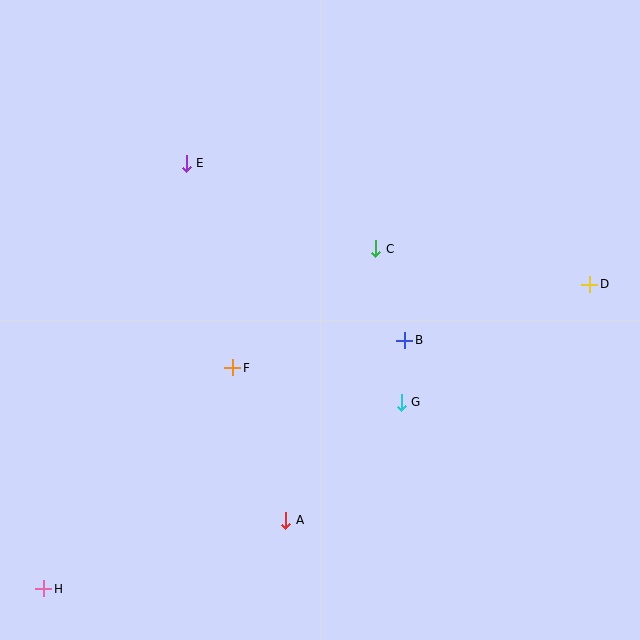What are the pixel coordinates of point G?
Point G is at (401, 402).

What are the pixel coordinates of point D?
Point D is at (590, 284).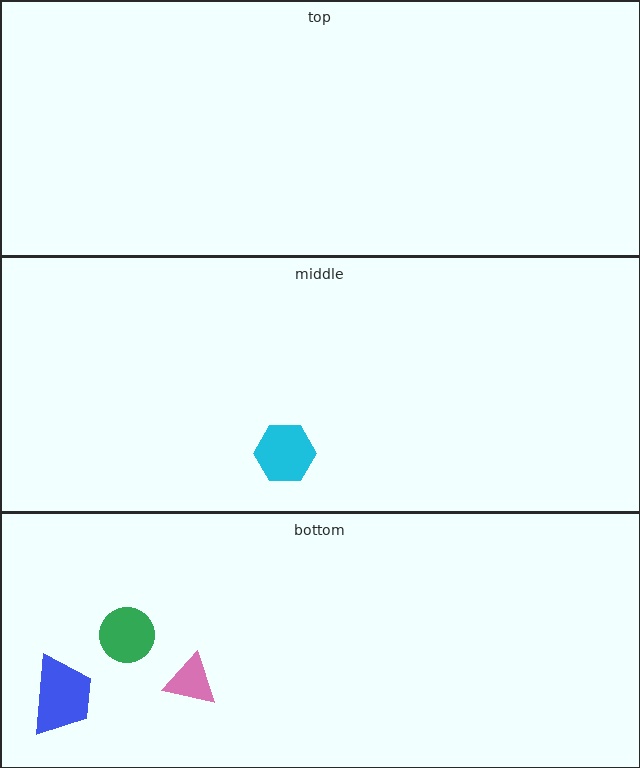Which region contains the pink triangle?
The bottom region.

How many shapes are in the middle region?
1.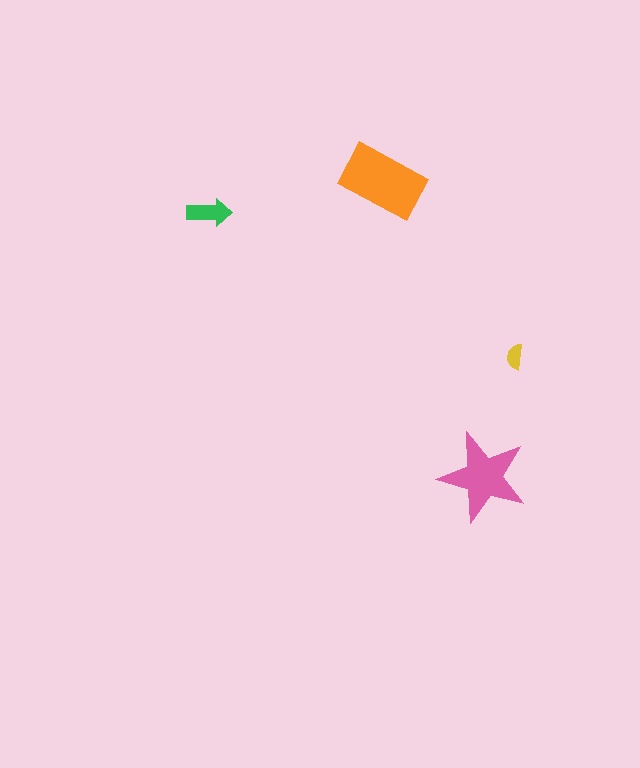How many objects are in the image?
There are 4 objects in the image.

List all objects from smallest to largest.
The yellow semicircle, the green arrow, the pink star, the orange rectangle.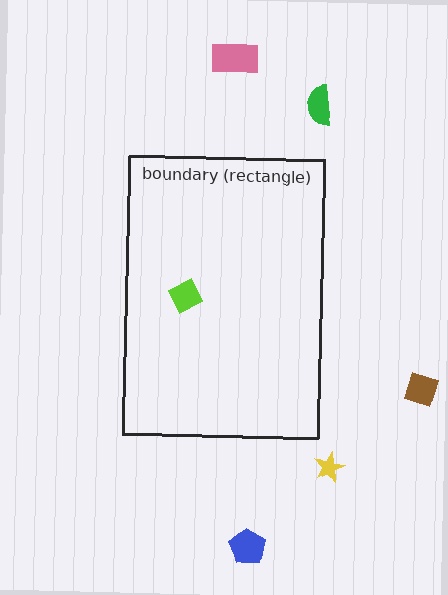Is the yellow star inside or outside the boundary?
Outside.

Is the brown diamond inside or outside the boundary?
Outside.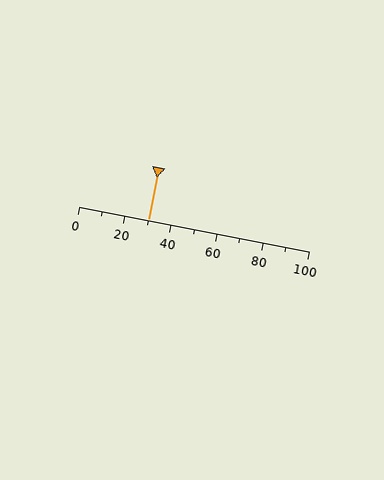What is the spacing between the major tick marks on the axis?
The major ticks are spaced 20 apart.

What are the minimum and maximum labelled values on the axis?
The axis runs from 0 to 100.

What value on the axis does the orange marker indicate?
The marker indicates approximately 30.